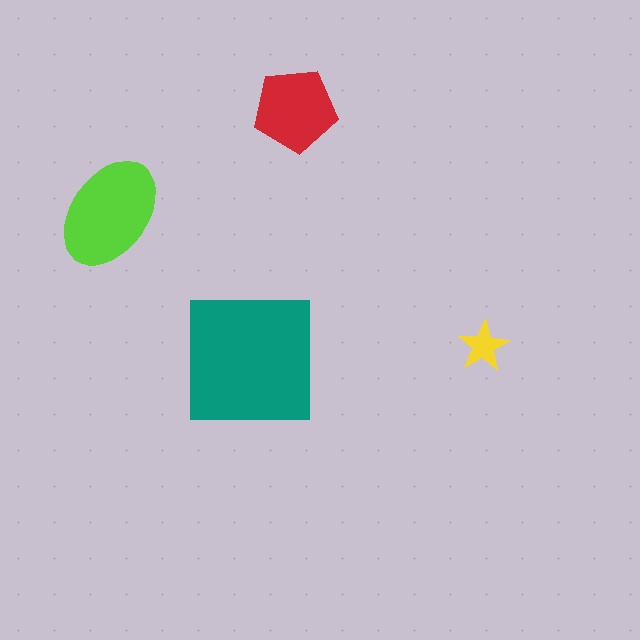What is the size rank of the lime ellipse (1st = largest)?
2nd.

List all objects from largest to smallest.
The teal square, the lime ellipse, the red pentagon, the yellow star.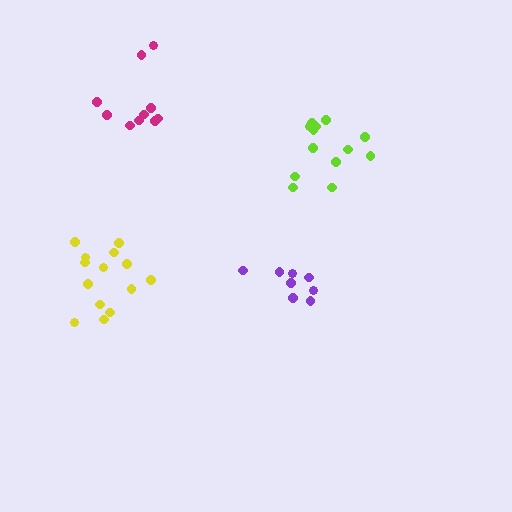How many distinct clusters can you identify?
There are 4 distinct clusters.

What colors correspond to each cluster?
The clusters are colored: magenta, yellow, purple, lime.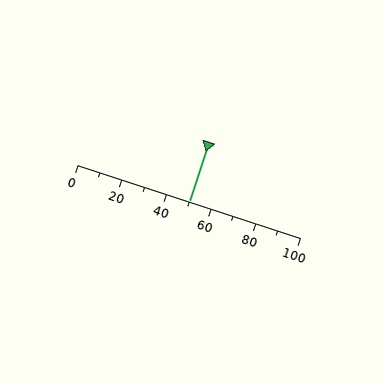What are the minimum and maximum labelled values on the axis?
The axis runs from 0 to 100.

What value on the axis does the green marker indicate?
The marker indicates approximately 50.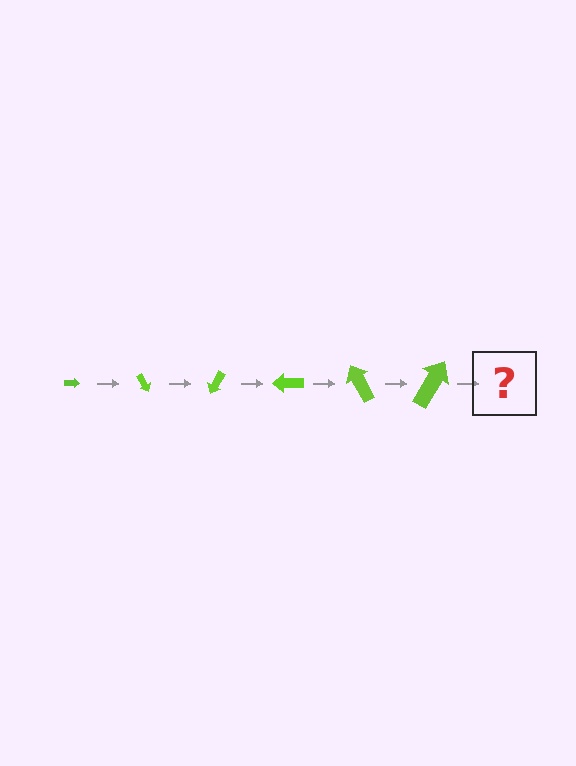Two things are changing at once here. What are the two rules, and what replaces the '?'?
The two rules are that the arrow grows larger each step and it rotates 60 degrees each step. The '?' should be an arrow, larger than the previous one and rotated 360 degrees from the start.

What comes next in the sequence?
The next element should be an arrow, larger than the previous one and rotated 360 degrees from the start.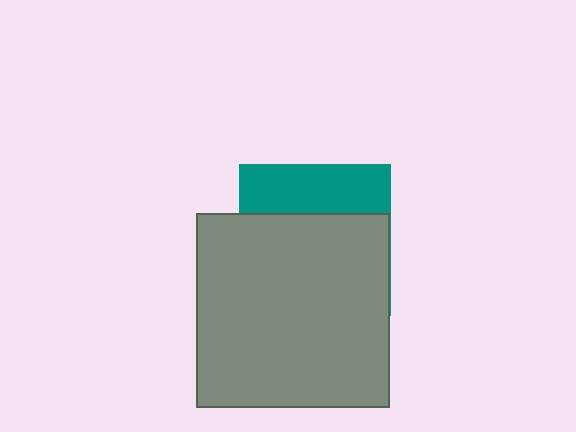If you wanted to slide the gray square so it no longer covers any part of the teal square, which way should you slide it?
Slide it down — that is the most direct way to separate the two shapes.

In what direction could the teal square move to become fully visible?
The teal square could move up. That would shift it out from behind the gray square entirely.